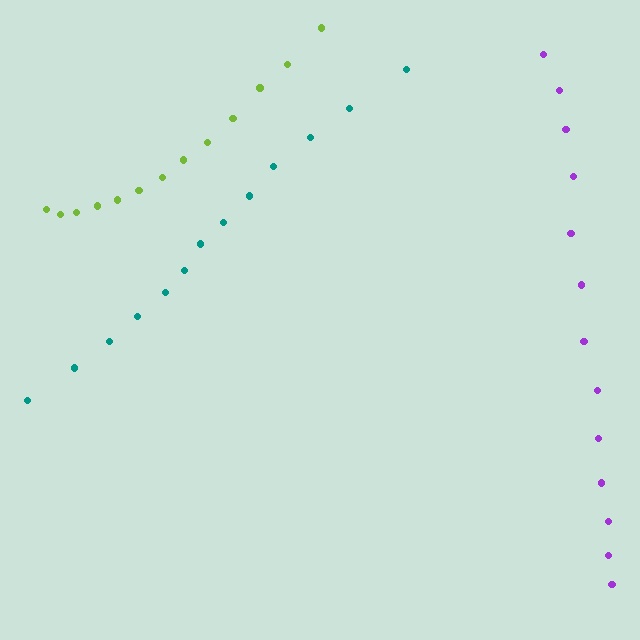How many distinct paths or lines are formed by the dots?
There are 3 distinct paths.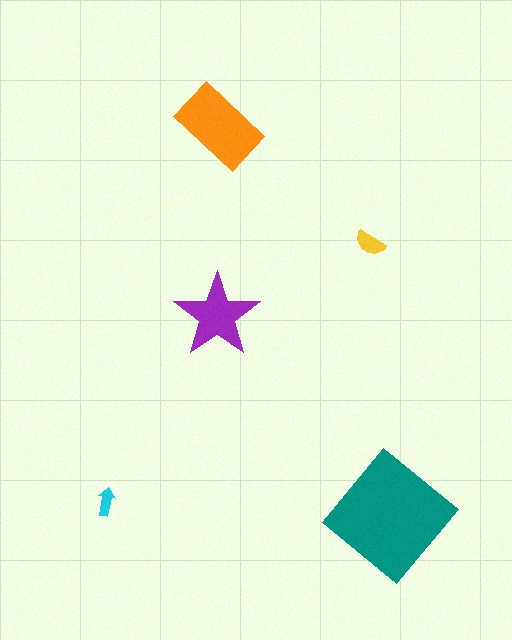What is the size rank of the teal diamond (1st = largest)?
1st.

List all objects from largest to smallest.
The teal diamond, the orange rectangle, the purple star, the yellow semicircle, the cyan arrow.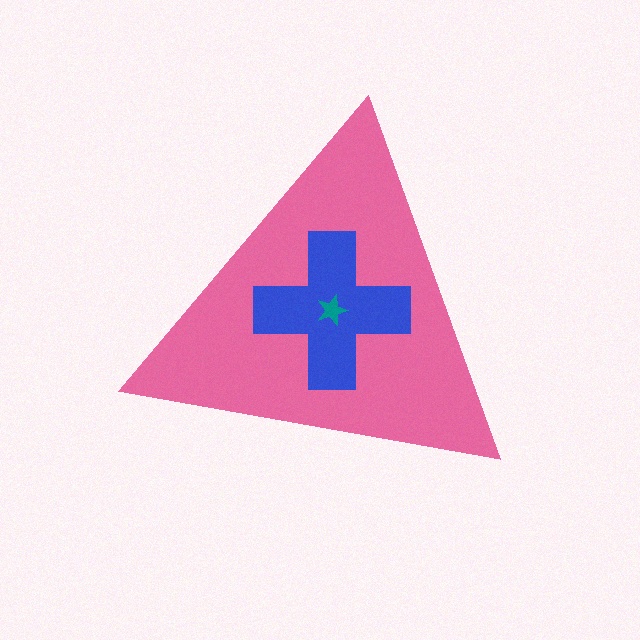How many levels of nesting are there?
3.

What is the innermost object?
The teal star.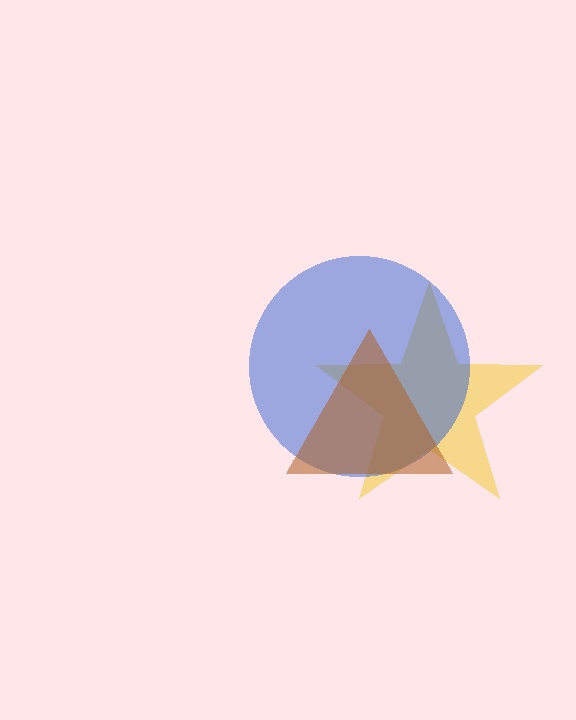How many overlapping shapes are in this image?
There are 3 overlapping shapes in the image.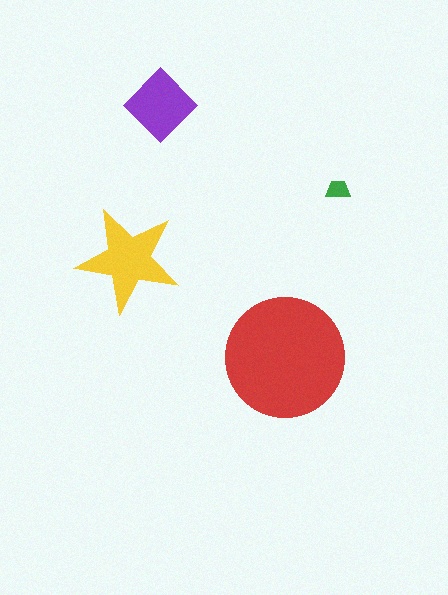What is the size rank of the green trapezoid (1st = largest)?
4th.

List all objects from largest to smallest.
The red circle, the yellow star, the purple diamond, the green trapezoid.